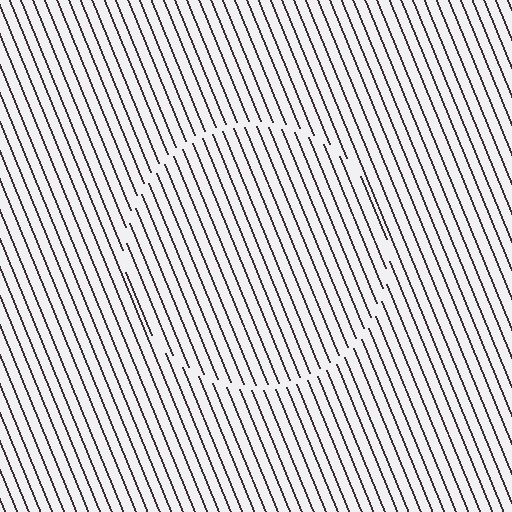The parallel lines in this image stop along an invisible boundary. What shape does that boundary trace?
An illusory circle. The interior of the shape contains the same grating, shifted by half a period — the contour is defined by the phase discontinuity where line-ends from the inner and outer gratings abut.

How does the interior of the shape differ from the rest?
The interior of the shape contains the same grating, shifted by half a period — the contour is defined by the phase discontinuity where line-ends from the inner and outer gratings abut.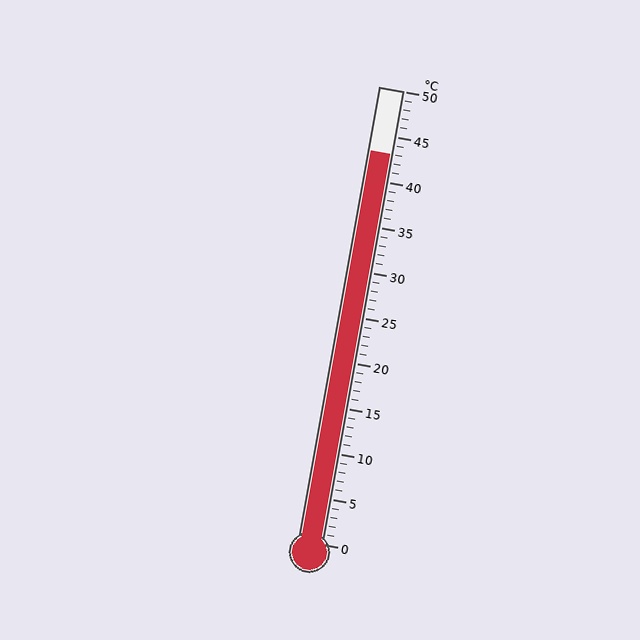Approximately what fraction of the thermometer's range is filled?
The thermometer is filled to approximately 85% of its range.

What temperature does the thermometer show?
The thermometer shows approximately 43°C.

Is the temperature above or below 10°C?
The temperature is above 10°C.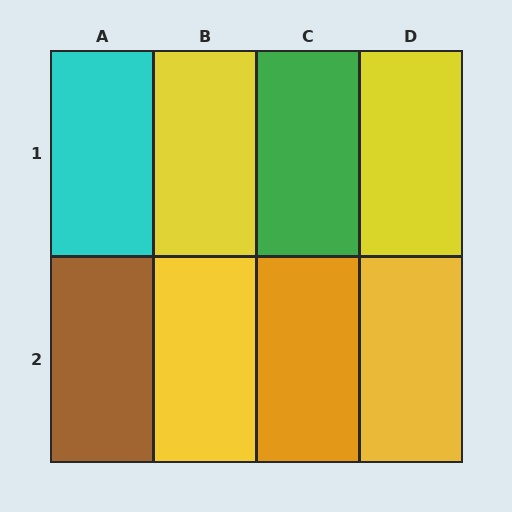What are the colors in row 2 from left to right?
Brown, yellow, orange, yellow.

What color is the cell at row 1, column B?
Yellow.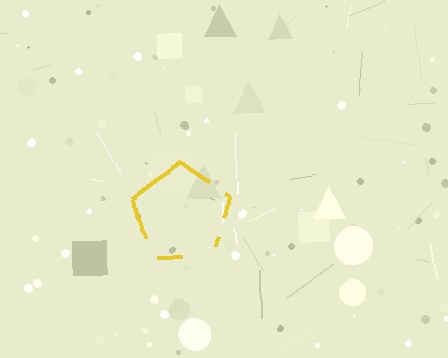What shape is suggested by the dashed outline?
The dashed outline suggests a pentagon.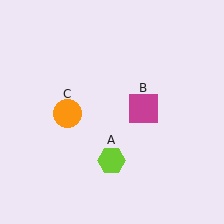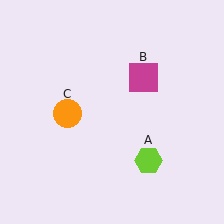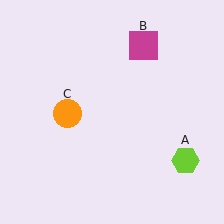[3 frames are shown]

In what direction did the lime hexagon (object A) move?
The lime hexagon (object A) moved right.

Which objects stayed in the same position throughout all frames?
Orange circle (object C) remained stationary.